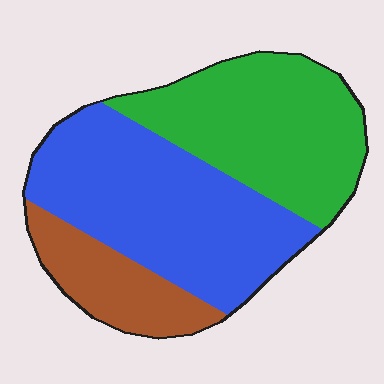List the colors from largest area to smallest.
From largest to smallest: blue, green, brown.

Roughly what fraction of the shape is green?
Green covers 37% of the shape.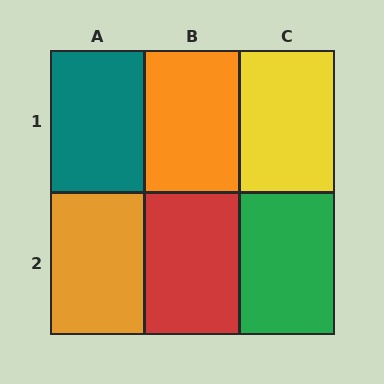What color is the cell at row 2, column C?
Green.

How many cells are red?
1 cell is red.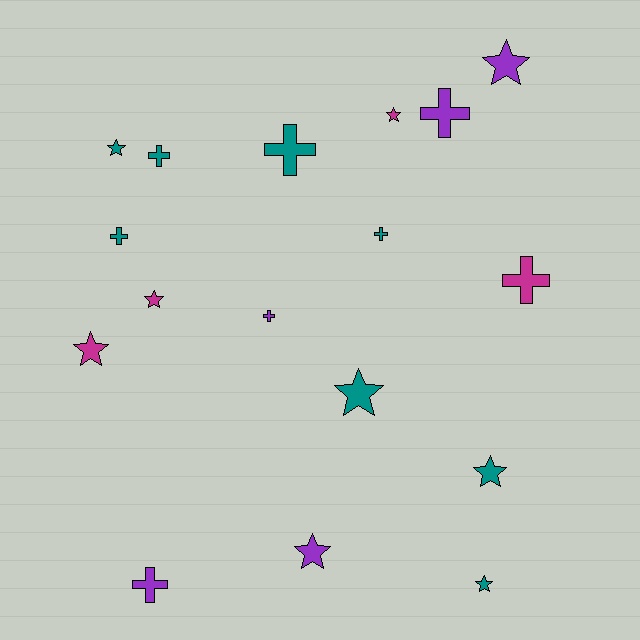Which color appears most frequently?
Teal, with 8 objects.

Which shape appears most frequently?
Star, with 9 objects.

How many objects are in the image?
There are 17 objects.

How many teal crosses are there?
There are 4 teal crosses.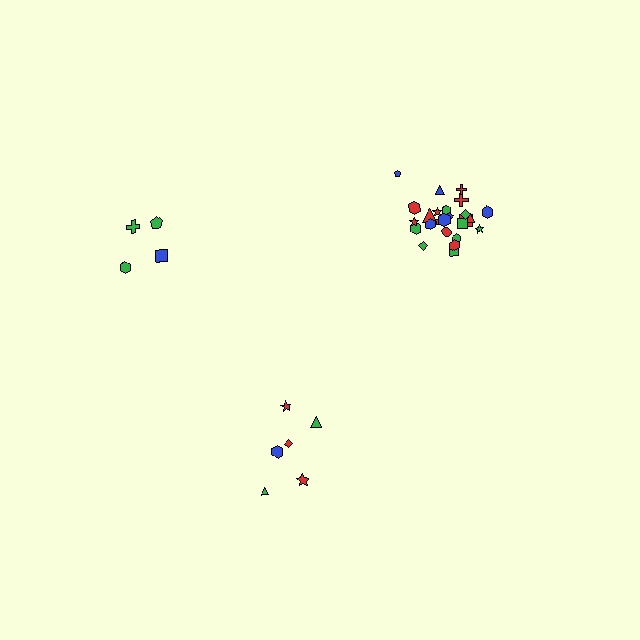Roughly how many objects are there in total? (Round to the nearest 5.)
Roughly 35 objects in total.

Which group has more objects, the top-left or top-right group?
The top-right group.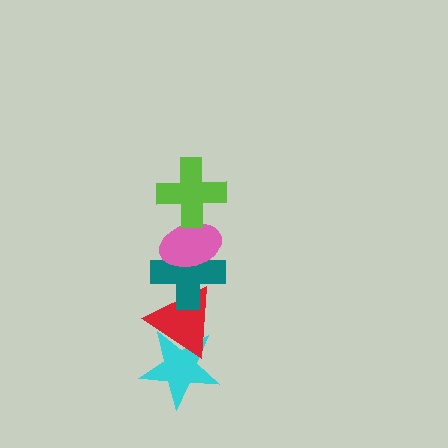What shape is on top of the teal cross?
The pink ellipse is on top of the teal cross.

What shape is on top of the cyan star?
The red triangle is on top of the cyan star.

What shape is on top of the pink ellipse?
The lime cross is on top of the pink ellipse.